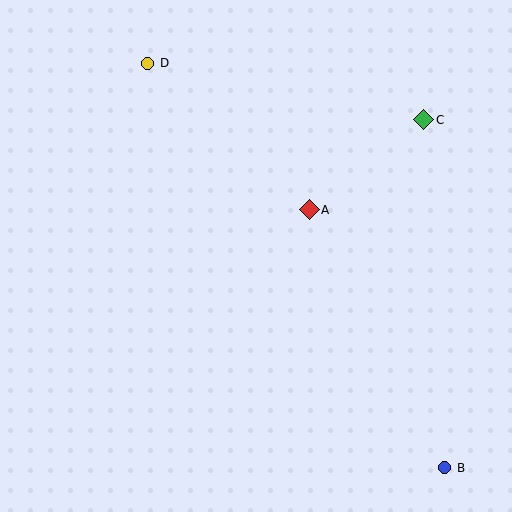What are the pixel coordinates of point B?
Point B is at (445, 468).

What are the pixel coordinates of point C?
Point C is at (424, 120).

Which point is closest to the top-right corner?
Point C is closest to the top-right corner.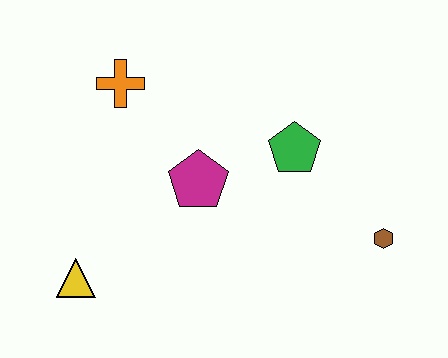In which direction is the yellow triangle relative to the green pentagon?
The yellow triangle is to the left of the green pentagon.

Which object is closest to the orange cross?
The magenta pentagon is closest to the orange cross.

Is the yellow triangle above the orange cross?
No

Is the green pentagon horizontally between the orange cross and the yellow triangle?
No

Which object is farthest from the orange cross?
The brown hexagon is farthest from the orange cross.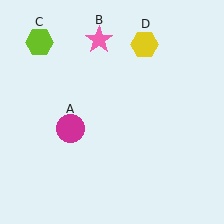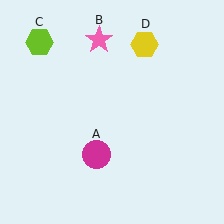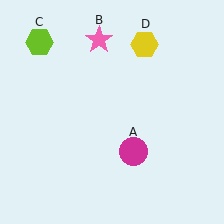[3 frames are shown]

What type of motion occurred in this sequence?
The magenta circle (object A) rotated counterclockwise around the center of the scene.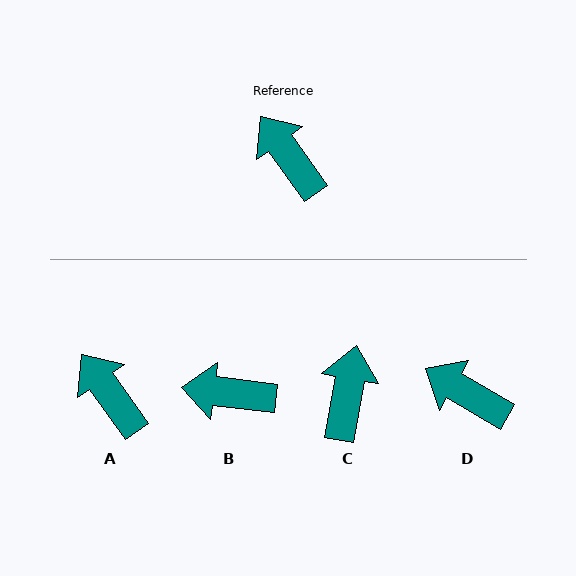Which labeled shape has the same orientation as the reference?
A.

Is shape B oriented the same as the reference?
No, it is off by about 47 degrees.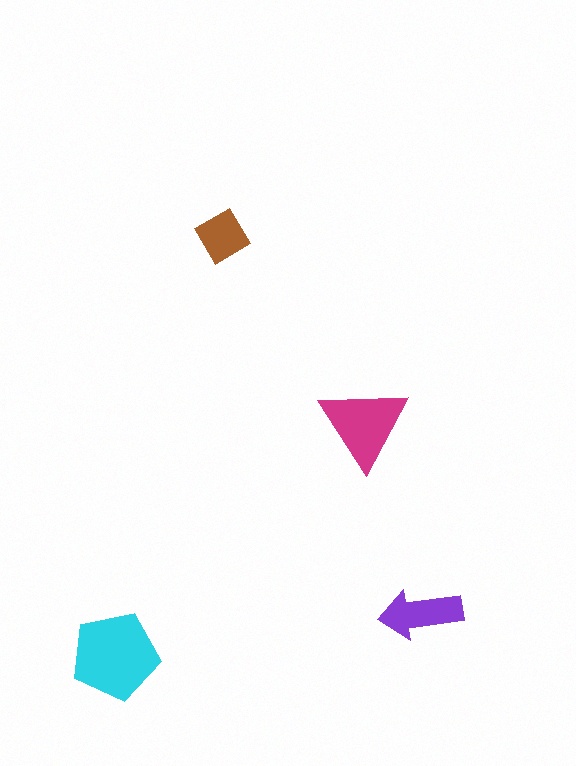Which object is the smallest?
The brown diamond.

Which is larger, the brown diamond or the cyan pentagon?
The cyan pentagon.